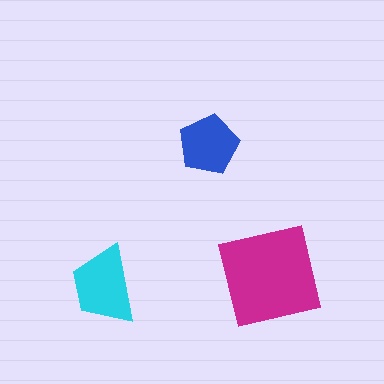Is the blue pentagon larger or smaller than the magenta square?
Smaller.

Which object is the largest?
The magenta square.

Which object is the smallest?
The blue pentagon.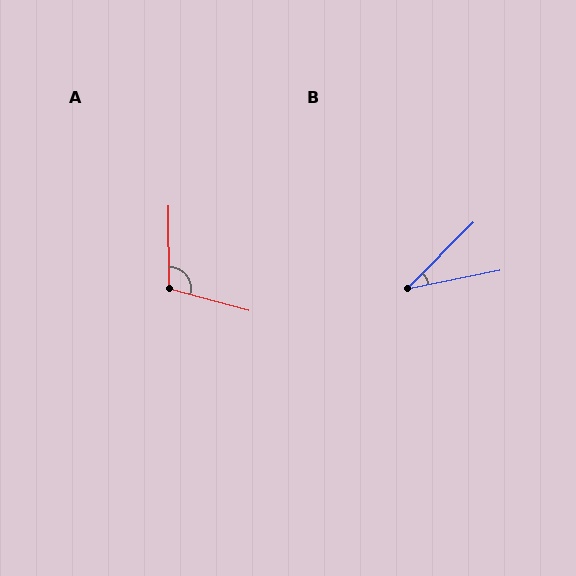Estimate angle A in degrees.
Approximately 105 degrees.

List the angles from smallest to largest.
B (33°), A (105°).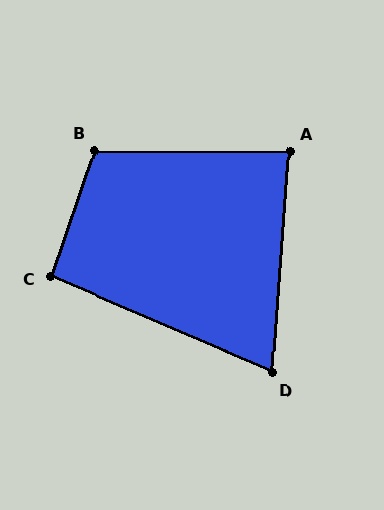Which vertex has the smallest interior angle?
D, at approximately 71 degrees.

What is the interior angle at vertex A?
Approximately 86 degrees (approximately right).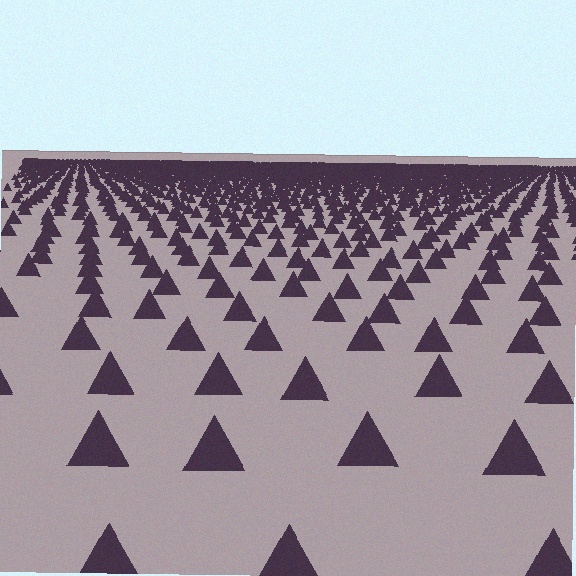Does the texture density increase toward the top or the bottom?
Density increases toward the top.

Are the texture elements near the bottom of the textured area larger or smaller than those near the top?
Larger. Near the bottom, elements are closer to the viewer and appear at a bigger on-screen size.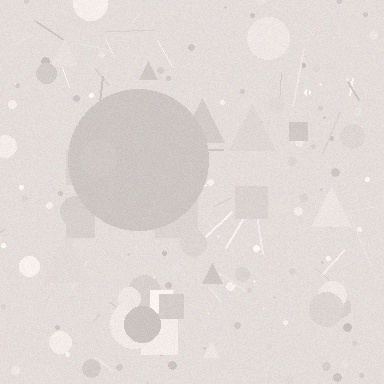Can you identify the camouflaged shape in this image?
The camouflaged shape is a circle.